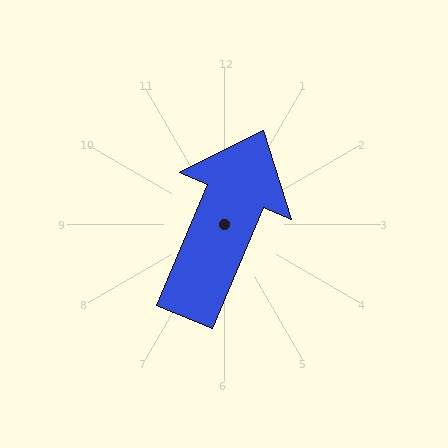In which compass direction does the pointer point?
Northeast.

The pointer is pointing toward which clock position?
Roughly 1 o'clock.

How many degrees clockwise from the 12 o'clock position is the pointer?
Approximately 23 degrees.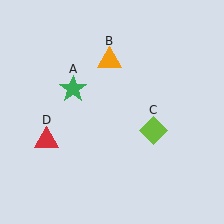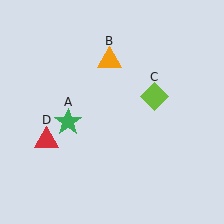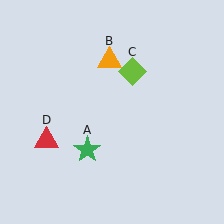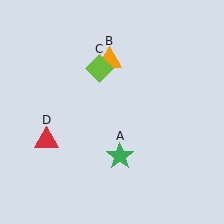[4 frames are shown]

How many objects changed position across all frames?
2 objects changed position: green star (object A), lime diamond (object C).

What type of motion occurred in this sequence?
The green star (object A), lime diamond (object C) rotated counterclockwise around the center of the scene.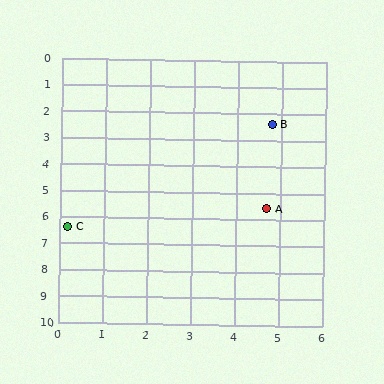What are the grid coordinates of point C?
Point C is at approximately (0.2, 6.4).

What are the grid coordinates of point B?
Point B is at approximately (4.8, 2.4).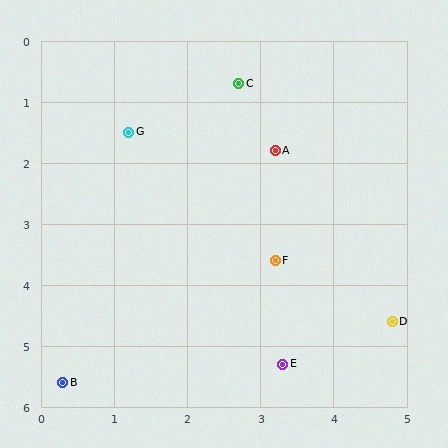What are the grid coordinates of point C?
Point C is at approximately (2.7, 0.7).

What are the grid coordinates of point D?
Point D is at approximately (4.8, 4.6).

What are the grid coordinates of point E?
Point E is at approximately (3.3, 5.3).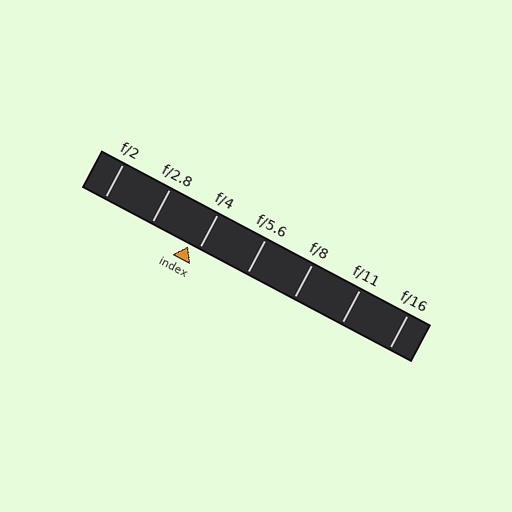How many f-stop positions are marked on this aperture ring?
There are 7 f-stop positions marked.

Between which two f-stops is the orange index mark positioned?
The index mark is between f/2.8 and f/4.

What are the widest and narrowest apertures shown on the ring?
The widest aperture shown is f/2 and the narrowest is f/16.